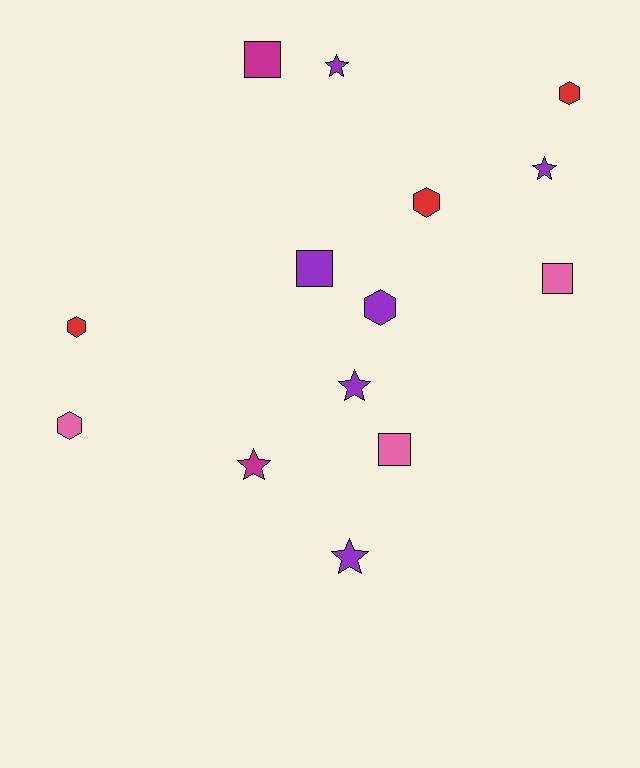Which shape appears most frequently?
Hexagon, with 5 objects.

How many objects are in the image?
There are 14 objects.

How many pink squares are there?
There are 2 pink squares.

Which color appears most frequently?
Purple, with 6 objects.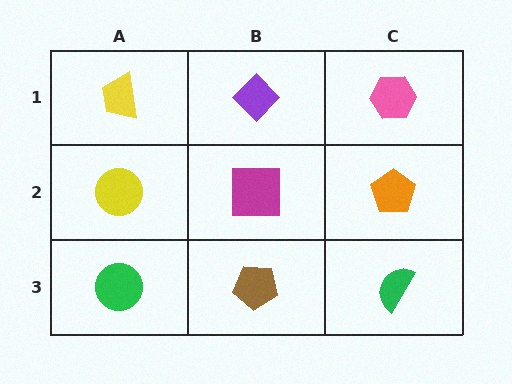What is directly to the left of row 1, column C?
A purple diamond.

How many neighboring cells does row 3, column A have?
2.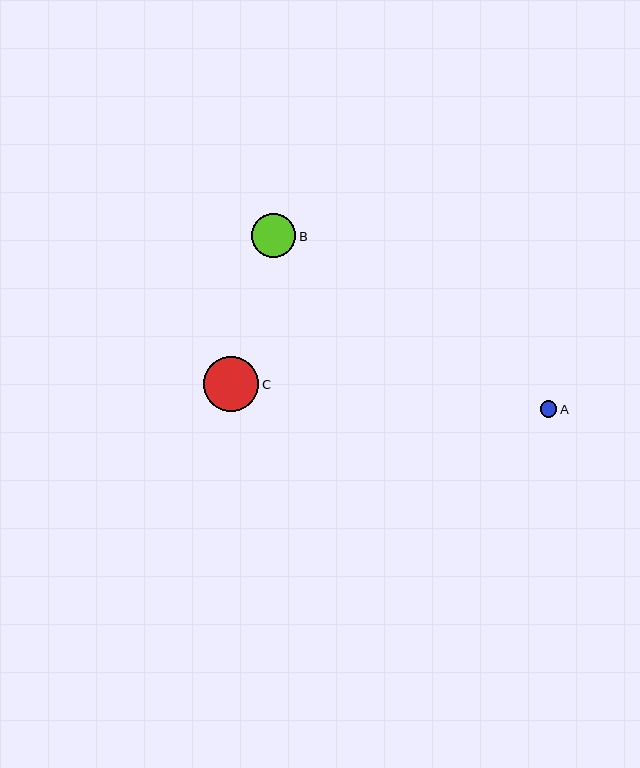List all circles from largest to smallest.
From largest to smallest: C, B, A.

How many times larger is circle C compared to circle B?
Circle C is approximately 1.2 times the size of circle B.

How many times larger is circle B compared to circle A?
Circle B is approximately 2.7 times the size of circle A.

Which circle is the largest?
Circle C is the largest with a size of approximately 56 pixels.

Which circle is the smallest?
Circle A is the smallest with a size of approximately 17 pixels.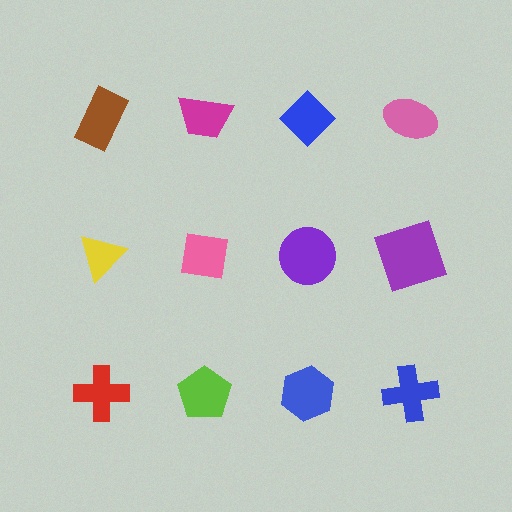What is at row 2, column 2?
A pink square.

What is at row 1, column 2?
A magenta trapezoid.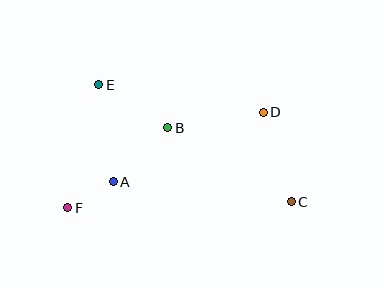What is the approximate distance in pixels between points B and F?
The distance between B and F is approximately 128 pixels.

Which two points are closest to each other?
Points A and F are closest to each other.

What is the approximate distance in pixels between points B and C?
The distance between B and C is approximately 144 pixels.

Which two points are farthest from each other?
Points C and E are farthest from each other.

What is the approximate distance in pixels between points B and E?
The distance between B and E is approximately 81 pixels.